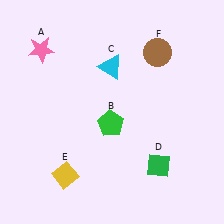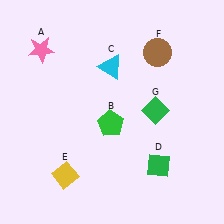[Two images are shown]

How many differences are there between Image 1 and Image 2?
There is 1 difference between the two images.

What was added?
A green diamond (G) was added in Image 2.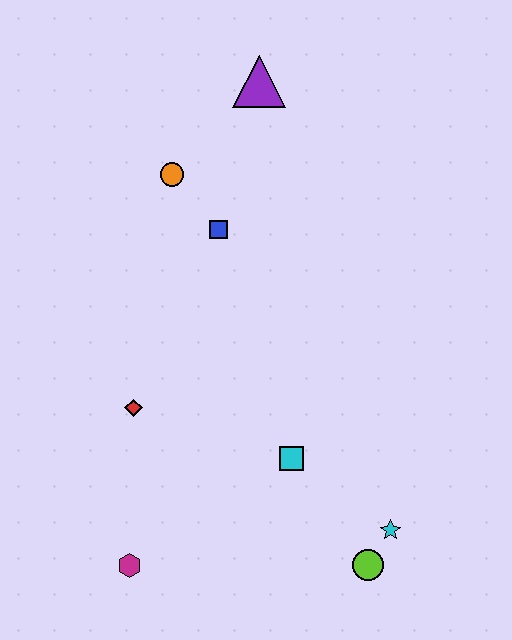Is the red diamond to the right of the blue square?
No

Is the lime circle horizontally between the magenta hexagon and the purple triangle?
No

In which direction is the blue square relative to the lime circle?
The blue square is above the lime circle.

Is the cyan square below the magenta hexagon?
No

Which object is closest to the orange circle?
The blue square is closest to the orange circle.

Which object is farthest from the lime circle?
The purple triangle is farthest from the lime circle.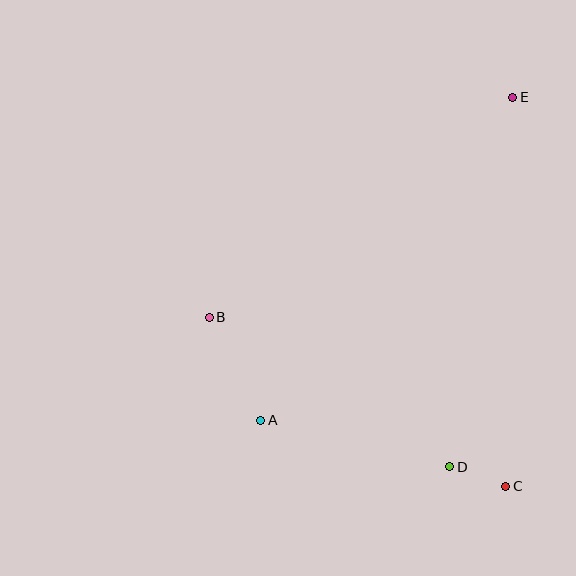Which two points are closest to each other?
Points C and D are closest to each other.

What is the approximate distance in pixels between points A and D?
The distance between A and D is approximately 195 pixels.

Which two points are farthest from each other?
Points A and E are farthest from each other.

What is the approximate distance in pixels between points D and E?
The distance between D and E is approximately 375 pixels.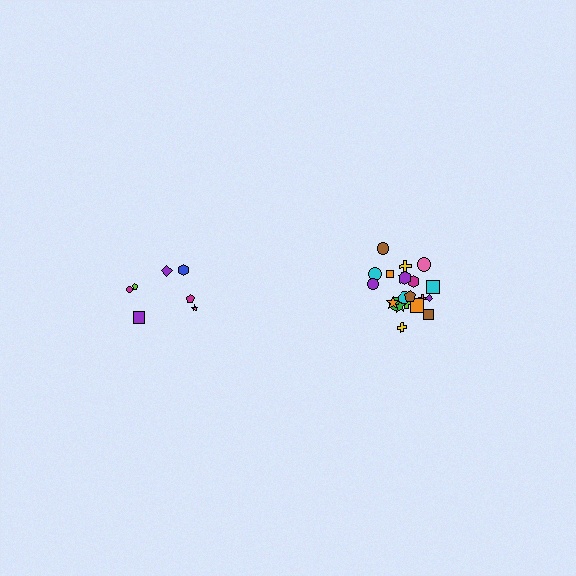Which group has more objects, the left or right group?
The right group.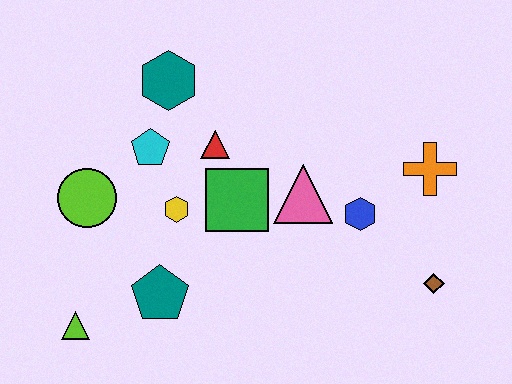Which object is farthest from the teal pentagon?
The orange cross is farthest from the teal pentagon.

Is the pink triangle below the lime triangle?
No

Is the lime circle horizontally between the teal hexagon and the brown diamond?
No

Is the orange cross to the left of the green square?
No